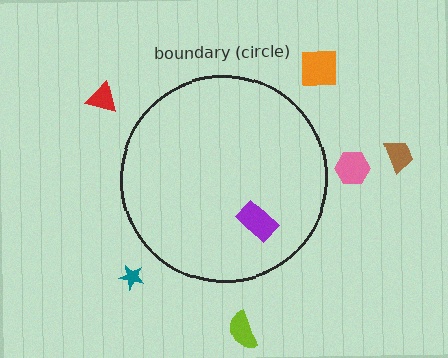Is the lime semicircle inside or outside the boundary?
Outside.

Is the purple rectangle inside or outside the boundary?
Inside.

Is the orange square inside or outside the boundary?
Outside.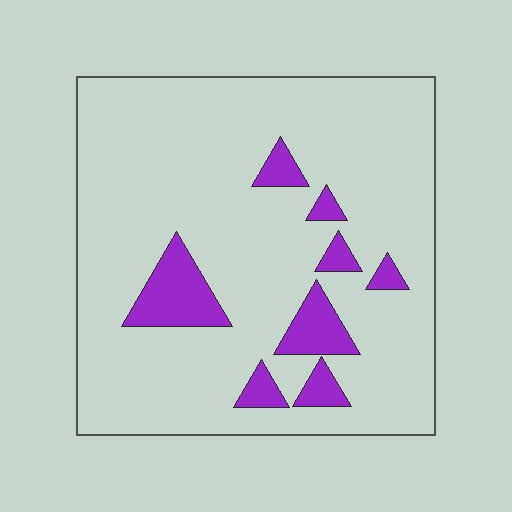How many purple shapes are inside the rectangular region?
8.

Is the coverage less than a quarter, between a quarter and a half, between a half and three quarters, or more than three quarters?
Less than a quarter.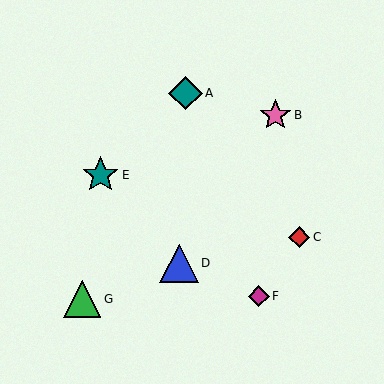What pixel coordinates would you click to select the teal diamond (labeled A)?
Click at (186, 93) to select the teal diamond A.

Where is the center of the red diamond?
The center of the red diamond is at (299, 237).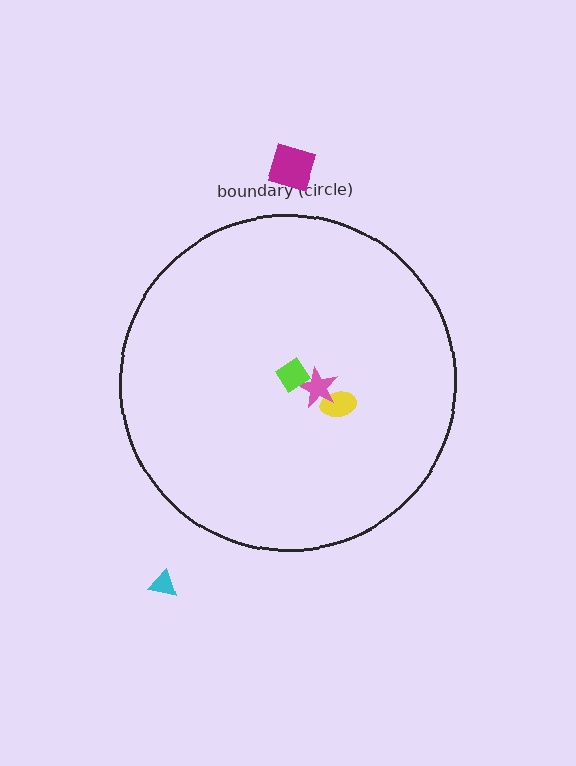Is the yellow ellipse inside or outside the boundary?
Inside.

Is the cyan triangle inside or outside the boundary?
Outside.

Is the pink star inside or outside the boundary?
Inside.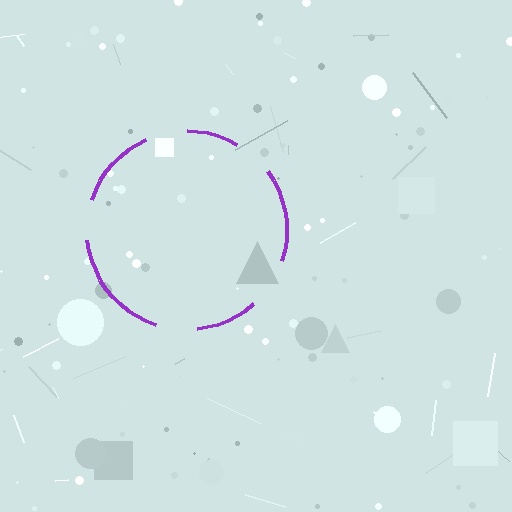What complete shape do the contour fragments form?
The contour fragments form a circle.